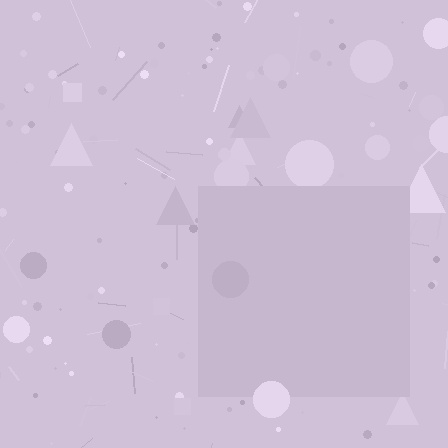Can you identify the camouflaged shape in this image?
The camouflaged shape is a square.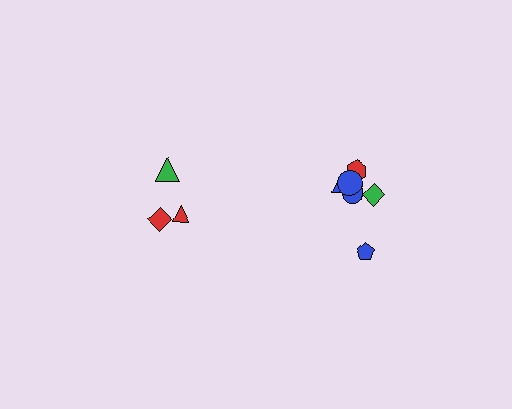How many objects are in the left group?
There are 3 objects.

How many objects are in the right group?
There are 6 objects.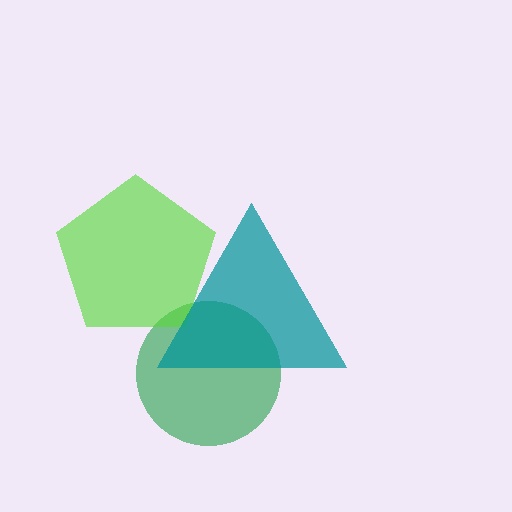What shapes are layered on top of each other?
The layered shapes are: a green circle, a lime pentagon, a teal triangle.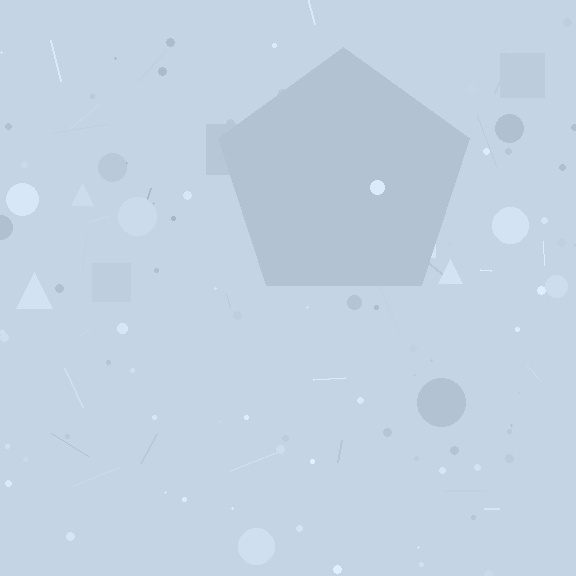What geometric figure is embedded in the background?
A pentagon is embedded in the background.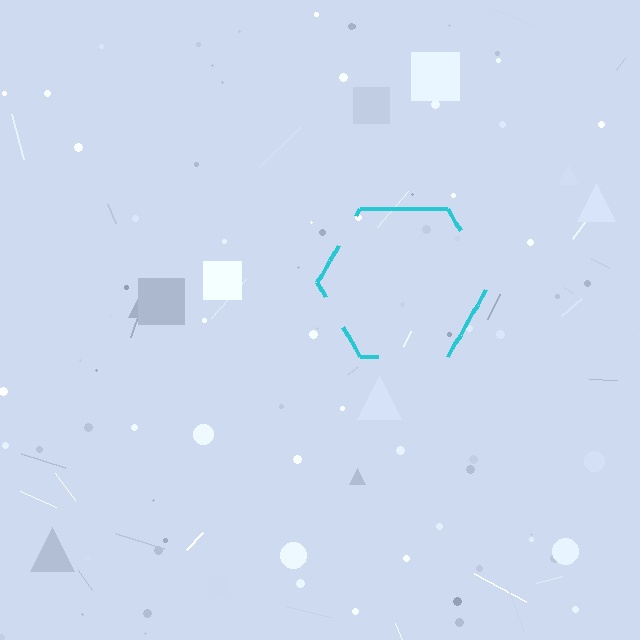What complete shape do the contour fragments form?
The contour fragments form a hexagon.